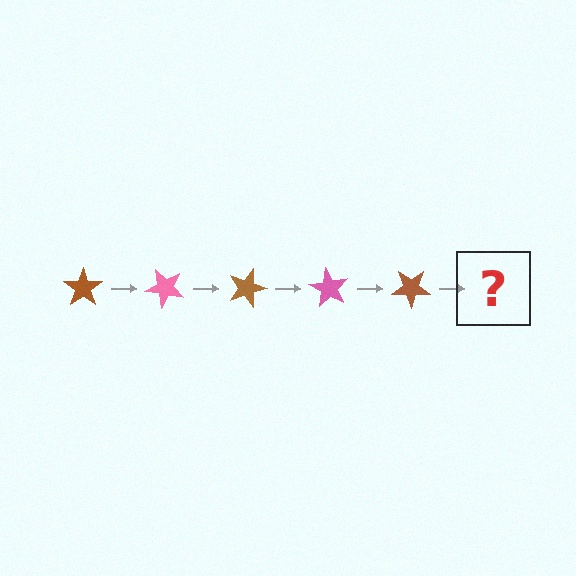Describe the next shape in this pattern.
It should be a pink star, rotated 225 degrees from the start.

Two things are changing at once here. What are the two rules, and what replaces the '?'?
The two rules are that it rotates 45 degrees each step and the color cycles through brown and pink. The '?' should be a pink star, rotated 225 degrees from the start.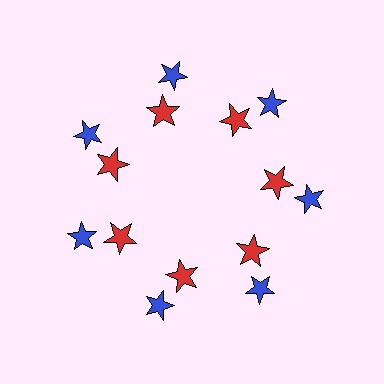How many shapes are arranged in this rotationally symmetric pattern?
There are 14 shapes, arranged in 7 groups of 2.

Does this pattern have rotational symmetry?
Yes, this pattern has 7-fold rotational symmetry. It looks the same after rotating 51 degrees around the center.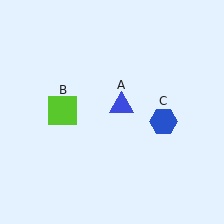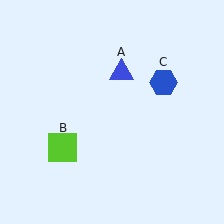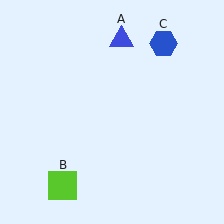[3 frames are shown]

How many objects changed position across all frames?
3 objects changed position: blue triangle (object A), lime square (object B), blue hexagon (object C).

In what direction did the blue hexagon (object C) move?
The blue hexagon (object C) moved up.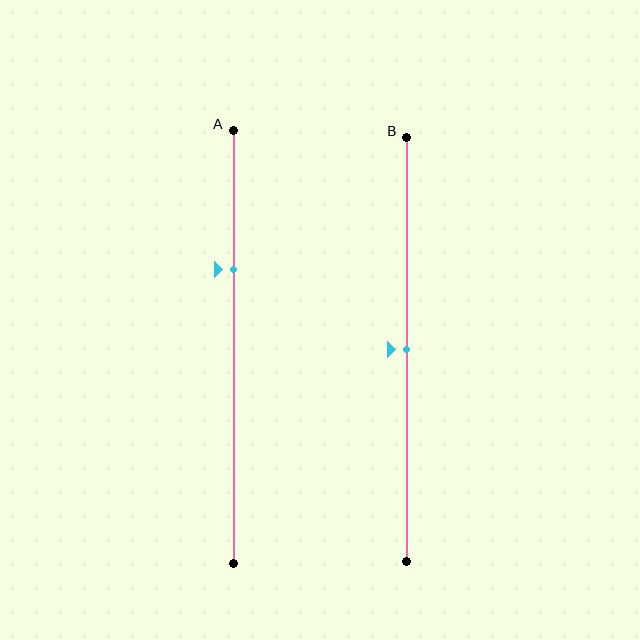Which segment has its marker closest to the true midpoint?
Segment B has its marker closest to the true midpoint.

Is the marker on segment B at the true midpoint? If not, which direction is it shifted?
Yes, the marker on segment B is at the true midpoint.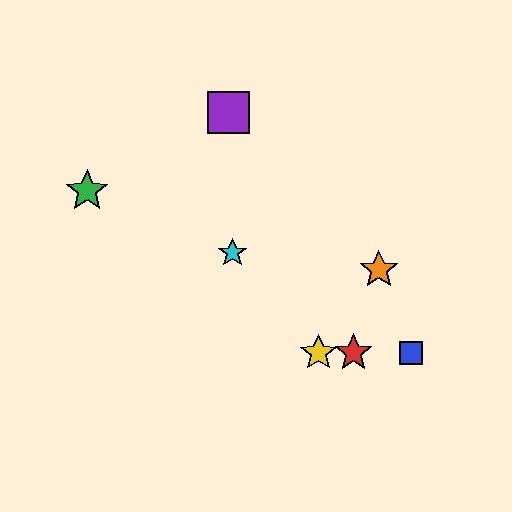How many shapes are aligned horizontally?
3 shapes (the red star, the blue square, the yellow star) are aligned horizontally.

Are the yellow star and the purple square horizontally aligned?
No, the yellow star is at y≈353 and the purple square is at y≈112.